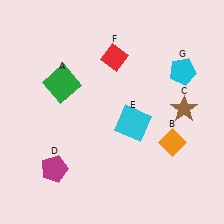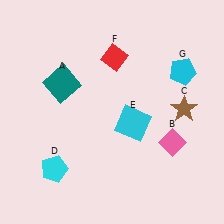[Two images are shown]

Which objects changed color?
A changed from green to teal. B changed from orange to pink. D changed from magenta to cyan.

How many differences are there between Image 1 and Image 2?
There are 3 differences between the two images.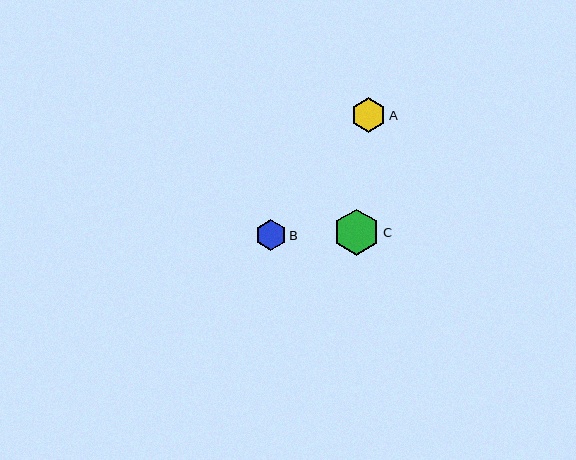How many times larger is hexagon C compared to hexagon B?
Hexagon C is approximately 1.5 times the size of hexagon B.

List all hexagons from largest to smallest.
From largest to smallest: C, A, B.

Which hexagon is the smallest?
Hexagon B is the smallest with a size of approximately 31 pixels.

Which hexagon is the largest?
Hexagon C is the largest with a size of approximately 46 pixels.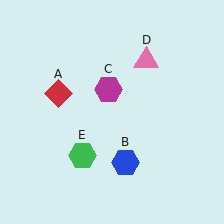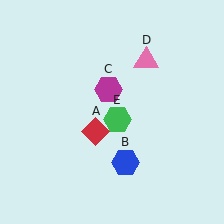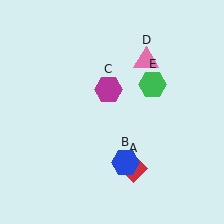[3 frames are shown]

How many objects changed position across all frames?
2 objects changed position: red diamond (object A), green hexagon (object E).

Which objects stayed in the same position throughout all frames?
Blue hexagon (object B) and magenta hexagon (object C) and pink triangle (object D) remained stationary.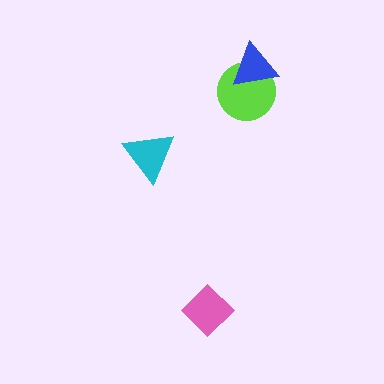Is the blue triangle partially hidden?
No, no other shape covers it.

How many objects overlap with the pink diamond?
0 objects overlap with the pink diamond.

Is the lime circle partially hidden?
Yes, it is partially covered by another shape.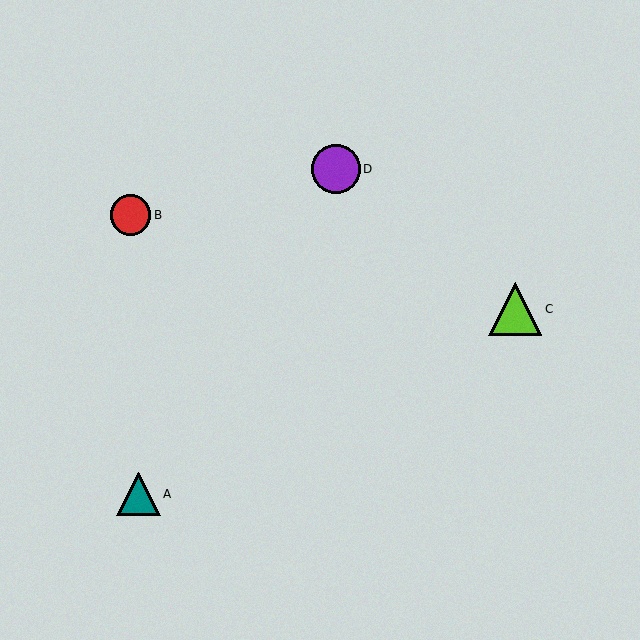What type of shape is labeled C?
Shape C is a lime triangle.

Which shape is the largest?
The lime triangle (labeled C) is the largest.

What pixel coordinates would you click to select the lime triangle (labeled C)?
Click at (515, 309) to select the lime triangle C.